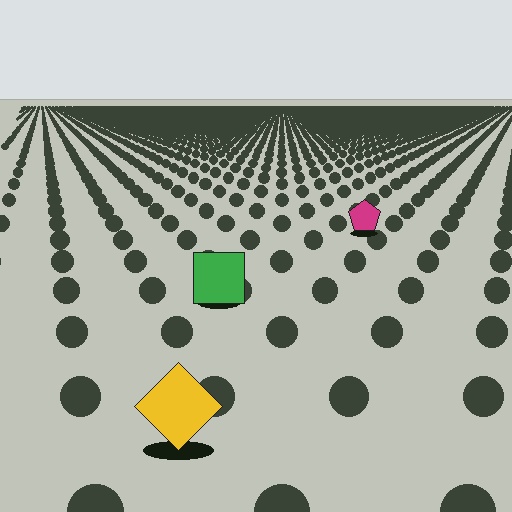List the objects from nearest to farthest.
From nearest to farthest: the yellow diamond, the green square, the magenta pentagon.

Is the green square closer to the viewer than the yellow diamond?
No. The yellow diamond is closer — you can tell from the texture gradient: the ground texture is coarser near it.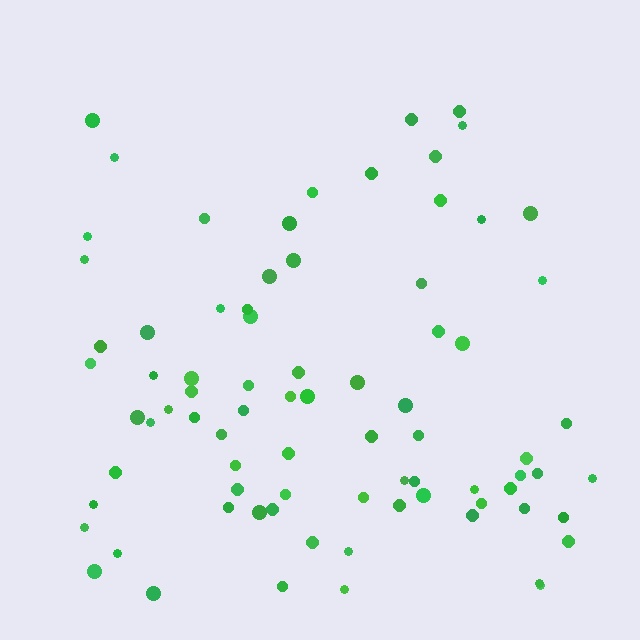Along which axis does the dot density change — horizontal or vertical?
Vertical.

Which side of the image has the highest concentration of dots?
The bottom.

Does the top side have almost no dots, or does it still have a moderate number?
Still a moderate number, just noticeably fewer than the bottom.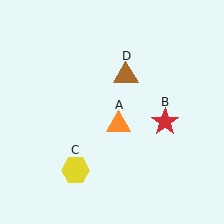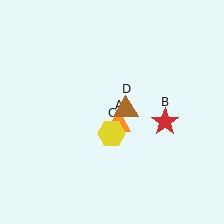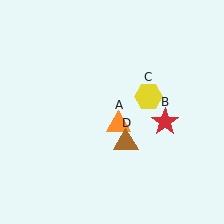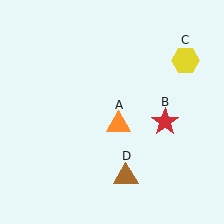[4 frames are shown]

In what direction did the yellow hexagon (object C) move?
The yellow hexagon (object C) moved up and to the right.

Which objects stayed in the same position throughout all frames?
Orange triangle (object A) and red star (object B) remained stationary.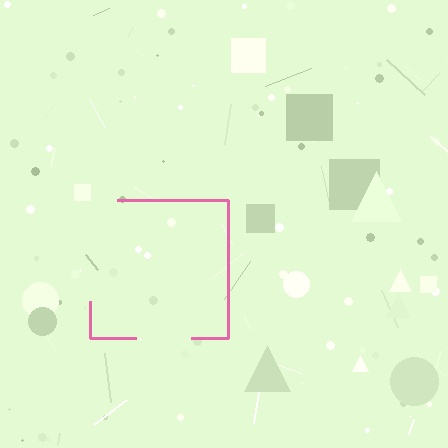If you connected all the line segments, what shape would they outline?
They would outline a square.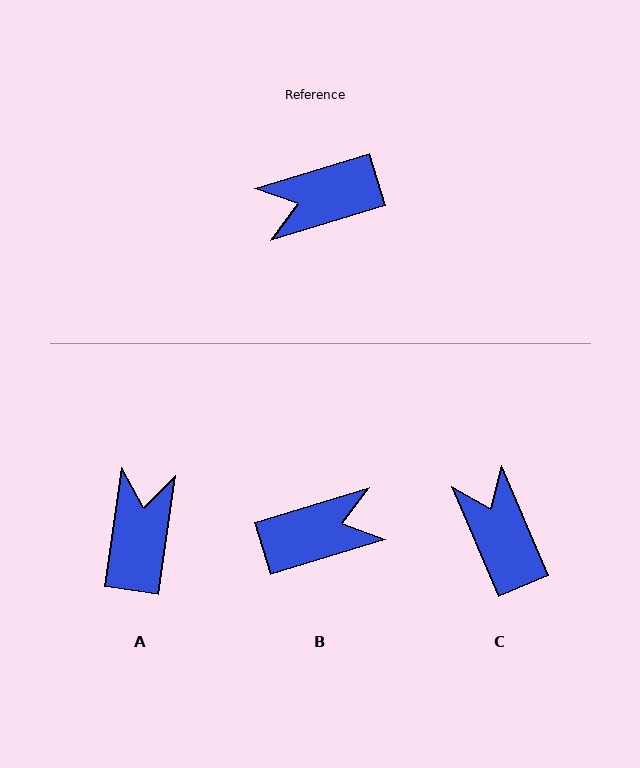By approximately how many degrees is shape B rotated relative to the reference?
Approximately 180 degrees clockwise.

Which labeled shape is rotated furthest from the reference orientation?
B, about 180 degrees away.